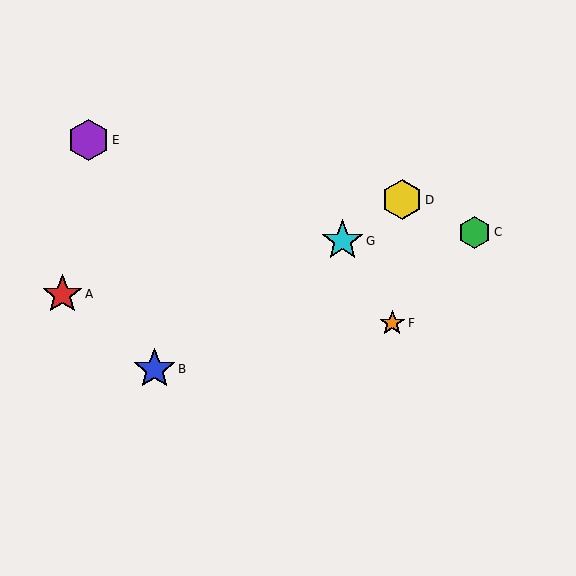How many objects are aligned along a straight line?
3 objects (B, D, G) are aligned along a straight line.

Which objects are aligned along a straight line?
Objects B, D, G are aligned along a straight line.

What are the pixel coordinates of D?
Object D is at (402, 200).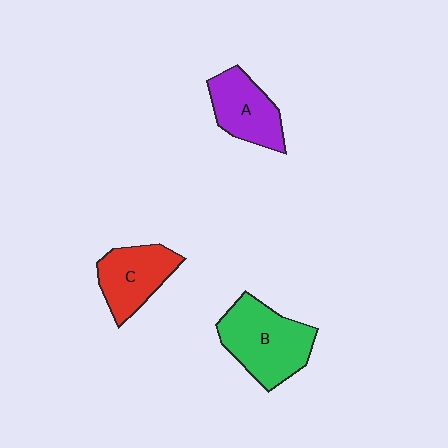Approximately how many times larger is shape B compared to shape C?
Approximately 1.4 times.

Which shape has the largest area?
Shape B (green).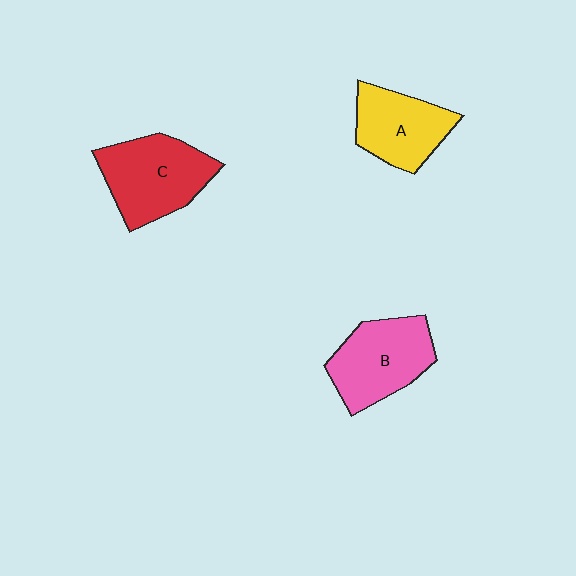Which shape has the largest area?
Shape C (red).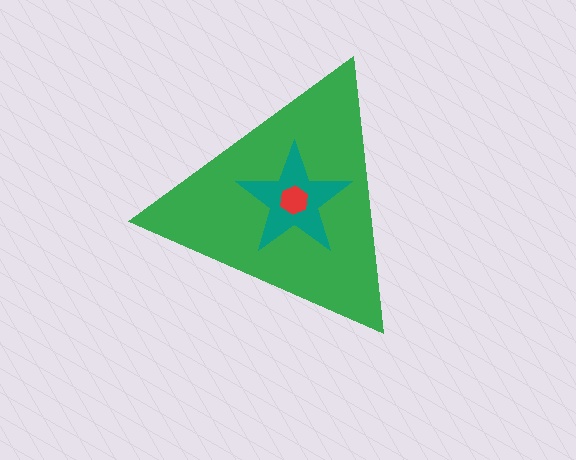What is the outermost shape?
The green triangle.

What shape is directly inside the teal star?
The red hexagon.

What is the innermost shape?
The red hexagon.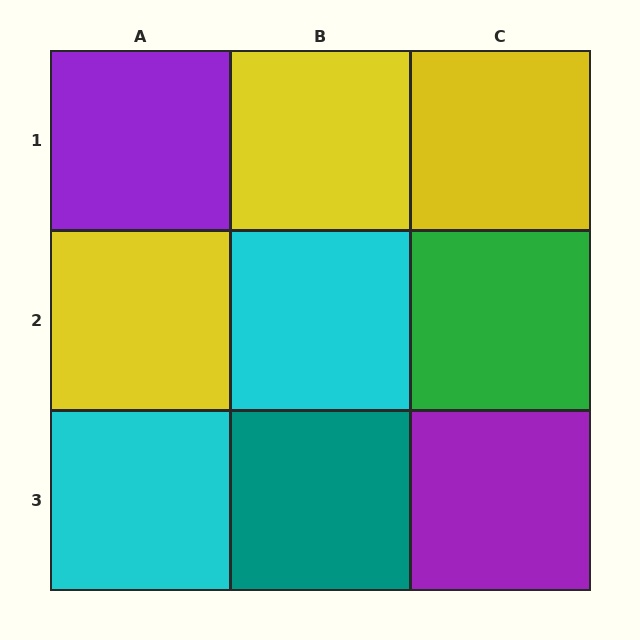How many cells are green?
1 cell is green.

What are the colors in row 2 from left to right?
Yellow, cyan, green.